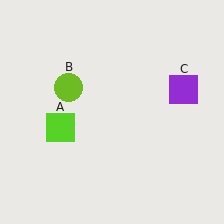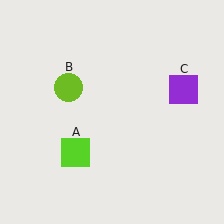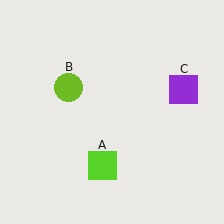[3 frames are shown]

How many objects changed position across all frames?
1 object changed position: lime square (object A).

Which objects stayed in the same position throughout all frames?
Lime circle (object B) and purple square (object C) remained stationary.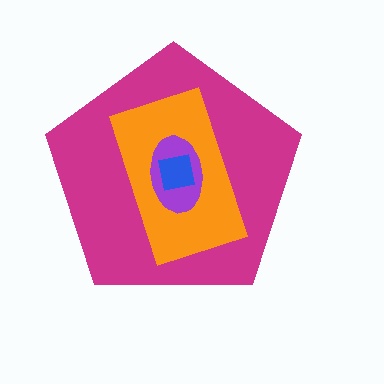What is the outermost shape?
The magenta pentagon.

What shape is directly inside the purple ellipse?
The blue square.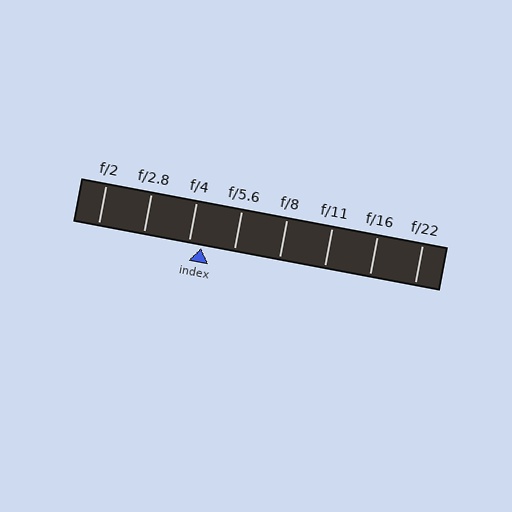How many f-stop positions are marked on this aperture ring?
There are 8 f-stop positions marked.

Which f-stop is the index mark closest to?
The index mark is closest to f/4.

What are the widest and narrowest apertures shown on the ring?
The widest aperture shown is f/2 and the narrowest is f/22.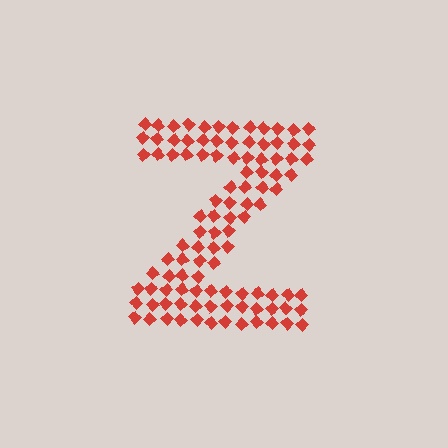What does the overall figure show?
The overall figure shows the letter Z.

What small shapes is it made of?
It is made of small diamonds.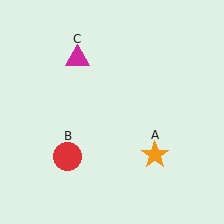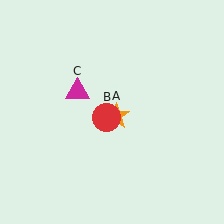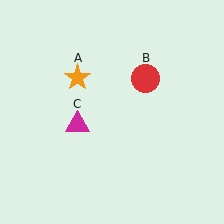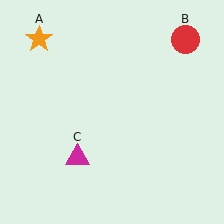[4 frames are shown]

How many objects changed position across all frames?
3 objects changed position: orange star (object A), red circle (object B), magenta triangle (object C).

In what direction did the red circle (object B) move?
The red circle (object B) moved up and to the right.